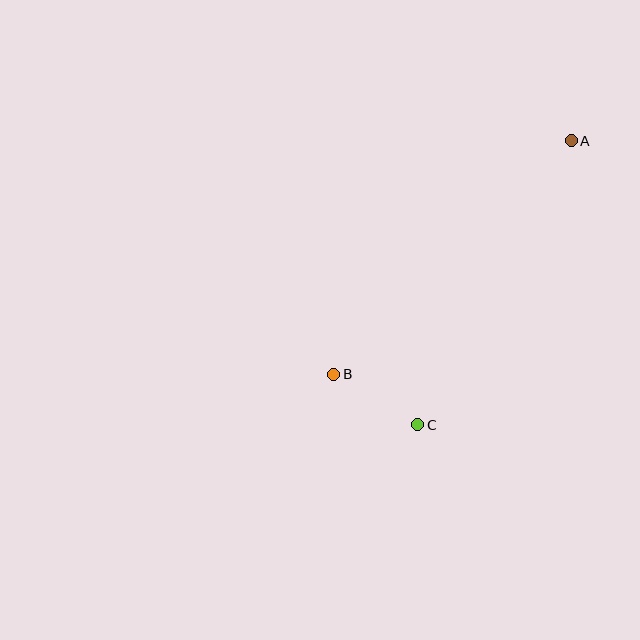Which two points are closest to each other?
Points B and C are closest to each other.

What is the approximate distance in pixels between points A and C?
The distance between A and C is approximately 323 pixels.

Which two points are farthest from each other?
Points A and B are farthest from each other.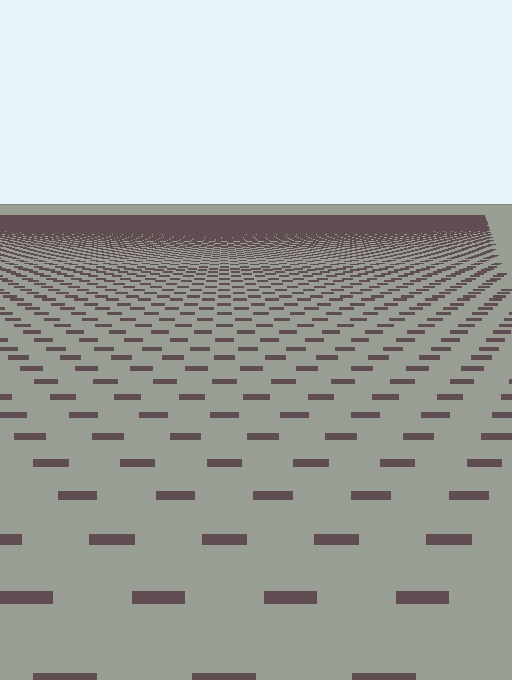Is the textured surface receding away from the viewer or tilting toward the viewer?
The surface is receding away from the viewer. Texture elements get smaller and denser toward the top.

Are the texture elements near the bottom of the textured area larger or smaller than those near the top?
Larger. Near the bottom, elements are closer to the viewer and appear at a bigger on-screen size.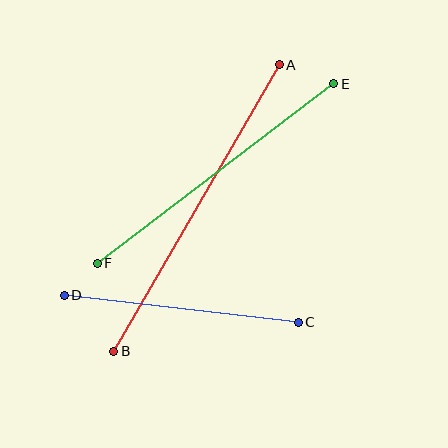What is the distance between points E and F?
The distance is approximately 297 pixels.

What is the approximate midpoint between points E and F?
The midpoint is at approximately (215, 173) pixels.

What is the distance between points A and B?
The distance is approximately 331 pixels.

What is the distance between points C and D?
The distance is approximately 236 pixels.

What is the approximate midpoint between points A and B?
The midpoint is at approximately (196, 208) pixels.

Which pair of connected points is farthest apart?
Points A and B are farthest apart.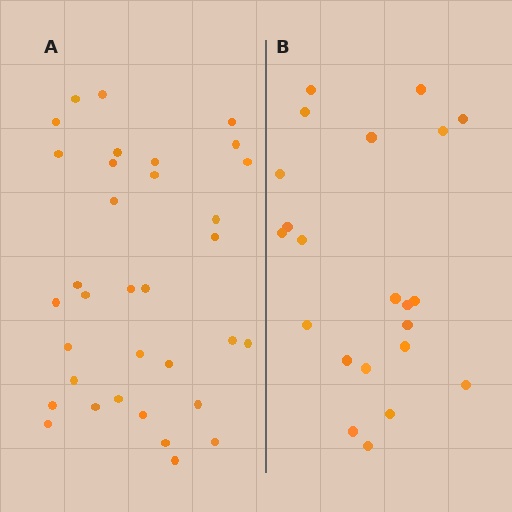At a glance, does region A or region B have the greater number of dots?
Region A (the left region) has more dots.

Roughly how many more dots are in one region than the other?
Region A has roughly 12 or so more dots than region B.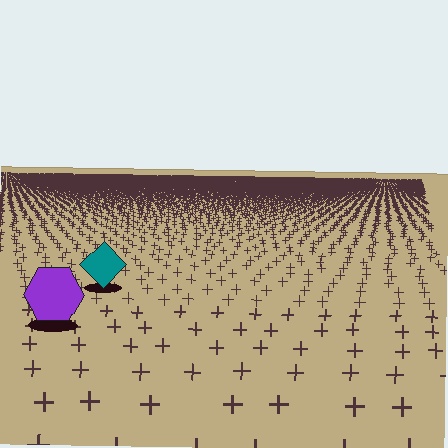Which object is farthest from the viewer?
The teal diamond is farthest from the viewer. It appears smaller and the ground texture around it is denser.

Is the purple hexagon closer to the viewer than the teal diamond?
Yes. The purple hexagon is closer — you can tell from the texture gradient: the ground texture is coarser near it.